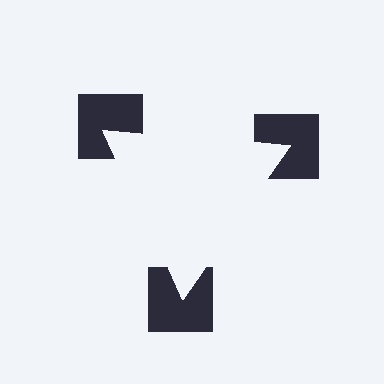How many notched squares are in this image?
There are 3 — one at each vertex of the illusory triangle.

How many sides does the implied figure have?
3 sides.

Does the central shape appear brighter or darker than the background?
It typically appears slightly brighter than the background, even though no actual brightness change is drawn.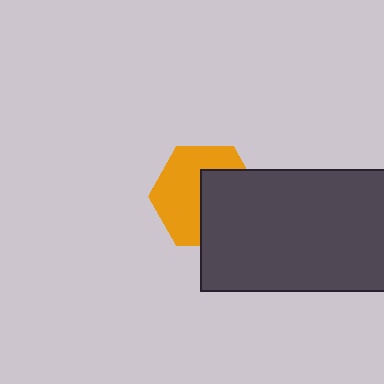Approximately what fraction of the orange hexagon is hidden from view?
Roughly 45% of the orange hexagon is hidden behind the dark gray rectangle.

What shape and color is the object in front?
The object in front is a dark gray rectangle.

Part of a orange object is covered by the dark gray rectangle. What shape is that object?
It is a hexagon.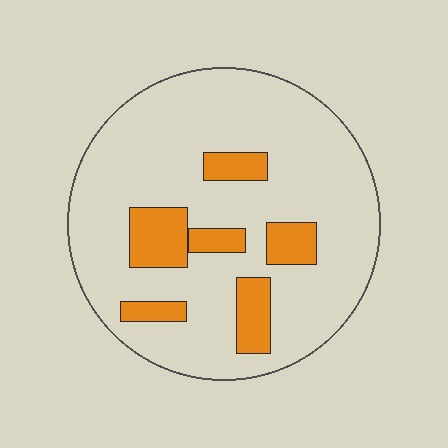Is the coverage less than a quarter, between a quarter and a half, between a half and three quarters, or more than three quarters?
Less than a quarter.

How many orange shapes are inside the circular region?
6.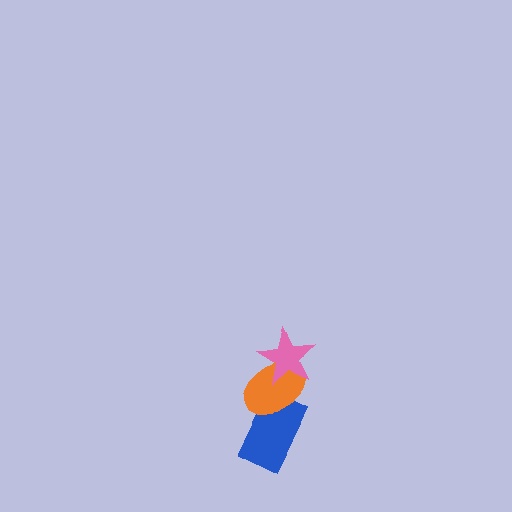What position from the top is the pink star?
The pink star is 1st from the top.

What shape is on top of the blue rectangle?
The orange ellipse is on top of the blue rectangle.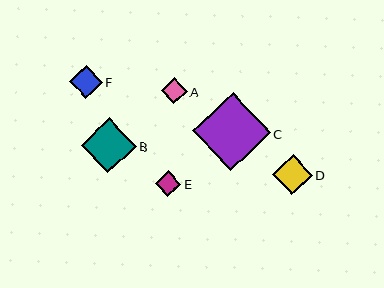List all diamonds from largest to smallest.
From largest to smallest: C, B, D, F, A, E.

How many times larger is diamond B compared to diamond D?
Diamond B is approximately 1.4 times the size of diamond D.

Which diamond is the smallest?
Diamond E is the smallest with a size of approximately 26 pixels.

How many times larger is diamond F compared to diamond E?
Diamond F is approximately 1.3 times the size of diamond E.